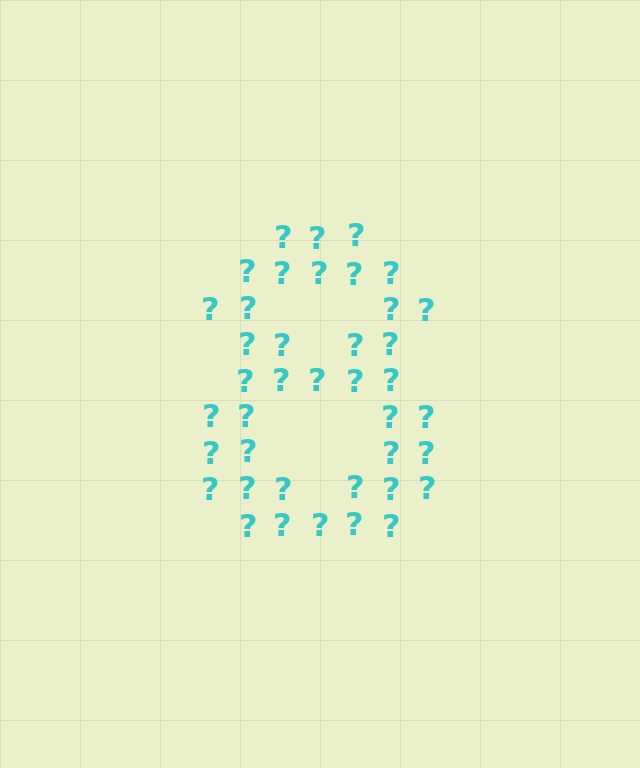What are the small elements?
The small elements are question marks.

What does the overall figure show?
The overall figure shows the digit 8.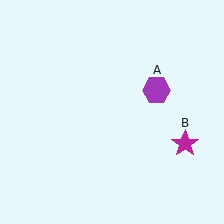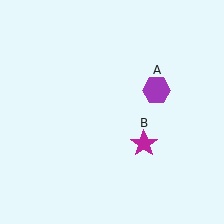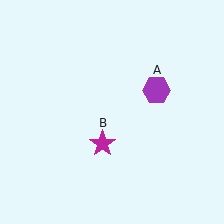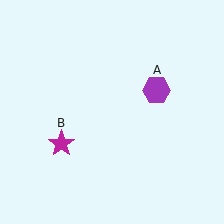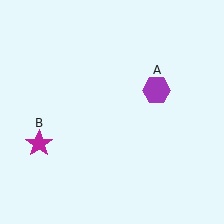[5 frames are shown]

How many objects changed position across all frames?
1 object changed position: magenta star (object B).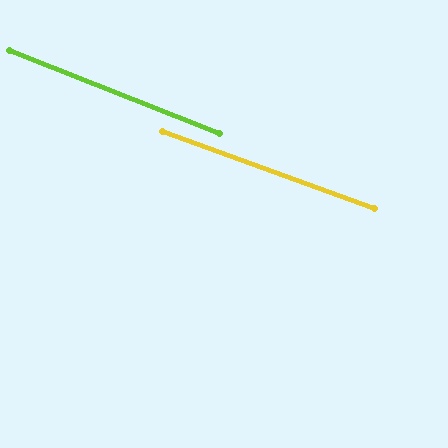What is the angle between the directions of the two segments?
Approximately 2 degrees.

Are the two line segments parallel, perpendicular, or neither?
Parallel — their directions differ by only 1.6°.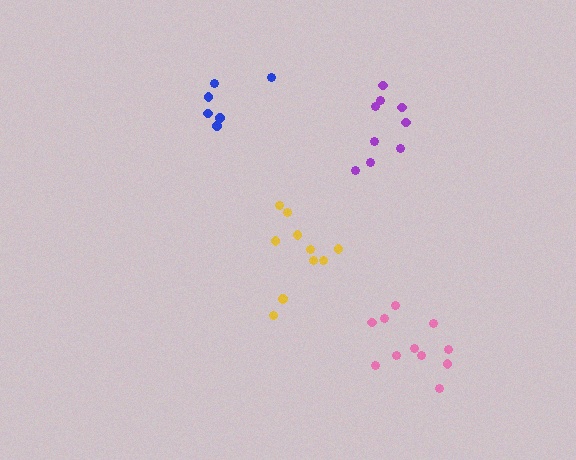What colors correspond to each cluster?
The clusters are colored: blue, purple, yellow, pink.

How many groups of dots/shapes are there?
There are 4 groups.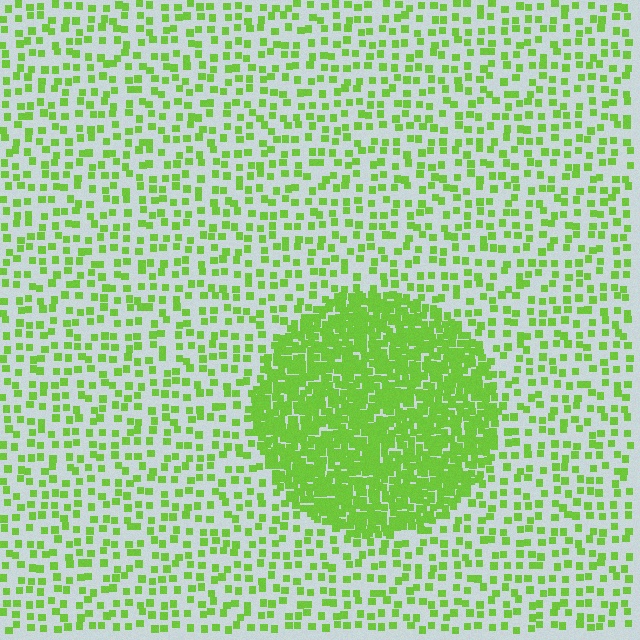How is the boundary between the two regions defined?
The boundary is defined by a change in element density (approximately 3.2x ratio). All elements are the same color, size, and shape.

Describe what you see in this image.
The image contains small lime elements arranged at two different densities. A circle-shaped region is visible where the elements are more densely packed than the surrounding area.